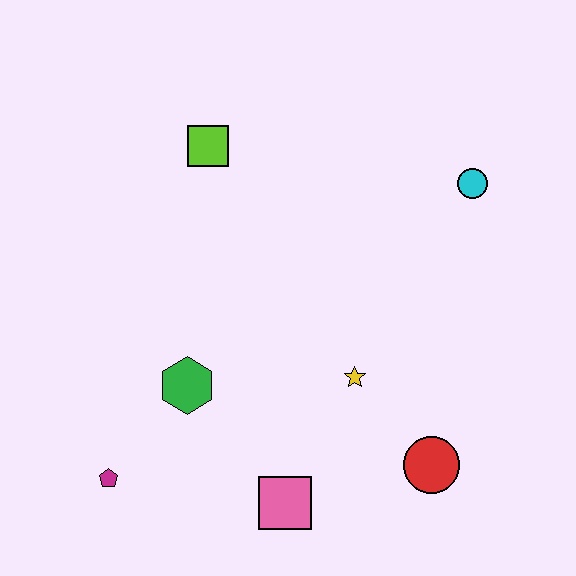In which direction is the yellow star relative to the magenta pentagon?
The yellow star is to the right of the magenta pentagon.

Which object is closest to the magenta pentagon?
The green hexagon is closest to the magenta pentagon.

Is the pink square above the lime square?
No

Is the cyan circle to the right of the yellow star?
Yes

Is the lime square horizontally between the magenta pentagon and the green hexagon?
No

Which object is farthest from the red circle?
The lime square is farthest from the red circle.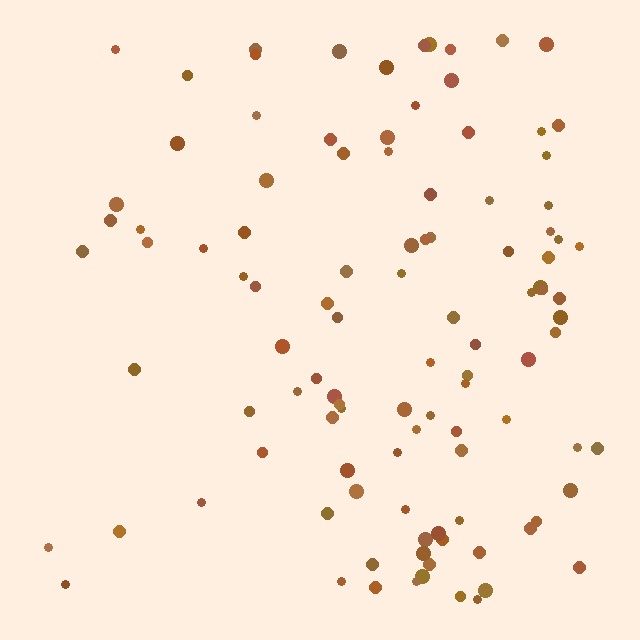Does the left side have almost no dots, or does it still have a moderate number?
Still a moderate number, just noticeably fewer than the right.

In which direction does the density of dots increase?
From left to right, with the right side densest.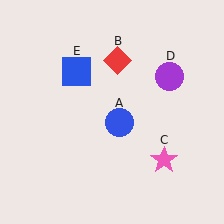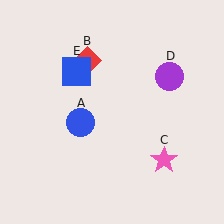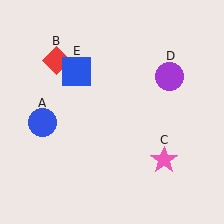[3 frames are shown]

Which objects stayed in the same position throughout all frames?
Pink star (object C) and purple circle (object D) and blue square (object E) remained stationary.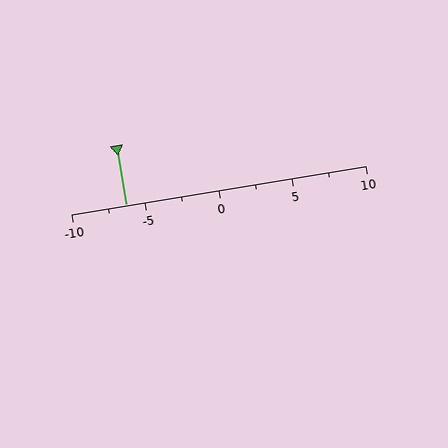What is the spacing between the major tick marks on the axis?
The major ticks are spaced 5 apart.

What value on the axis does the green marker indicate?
The marker indicates approximately -6.2.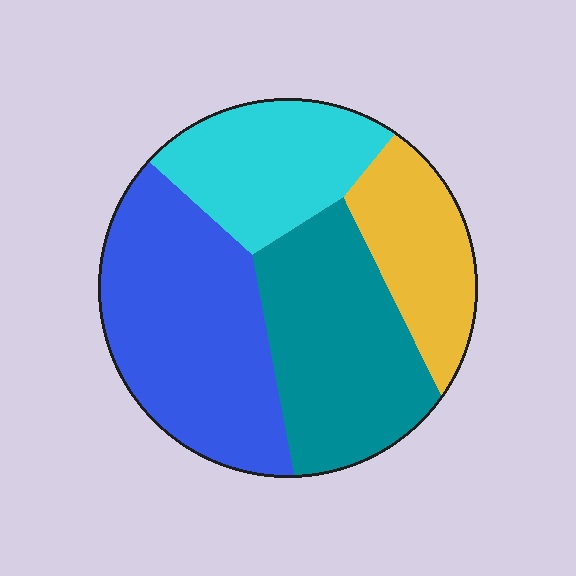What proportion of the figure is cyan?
Cyan takes up between a sixth and a third of the figure.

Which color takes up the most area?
Blue, at roughly 35%.